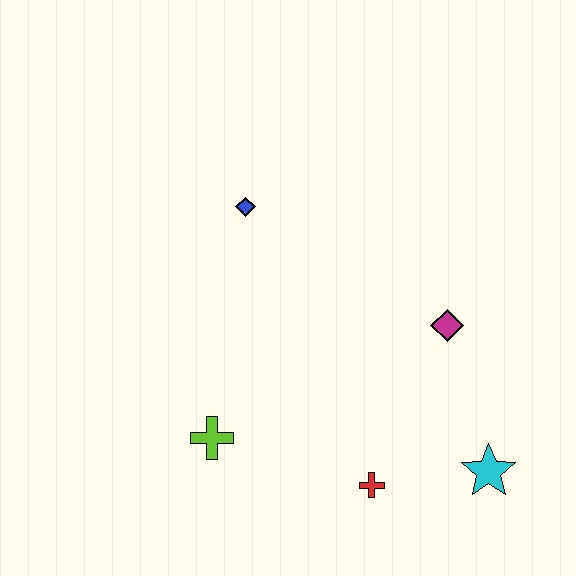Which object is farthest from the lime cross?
The cyan star is farthest from the lime cross.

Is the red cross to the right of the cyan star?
No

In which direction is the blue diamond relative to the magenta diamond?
The blue diamond is to the left of the magenta diamond.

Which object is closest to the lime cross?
The red cross is closest to the lime cross.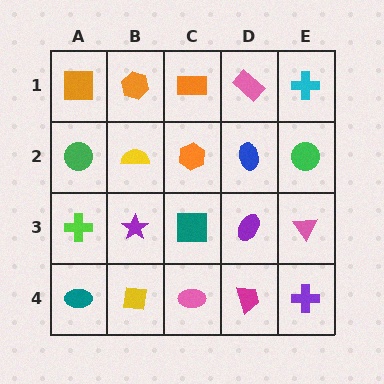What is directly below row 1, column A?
A green circle.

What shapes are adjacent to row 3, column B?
A yellow semicircle (row 2, column B), a yellow square (row 4, column B), a lime cross (row 3, column A), a teal square (row 3, column C).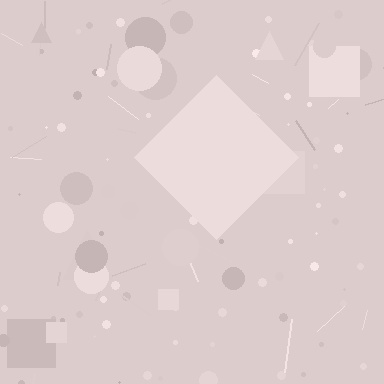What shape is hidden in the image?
A diamond is hidden in the image.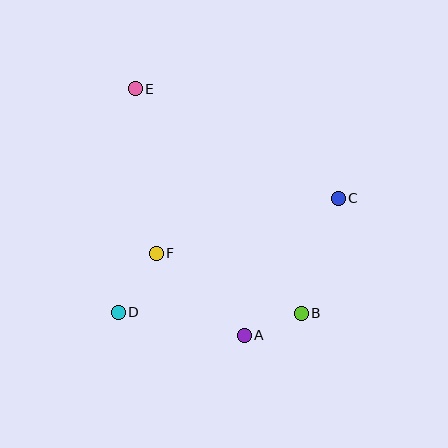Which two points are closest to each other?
Points A and B are closest to each other.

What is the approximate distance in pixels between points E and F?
The distance between E and F is approximately 166 pixels.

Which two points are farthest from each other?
Points B and E are farthest from each other.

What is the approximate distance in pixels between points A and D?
The distance between A and D is approximately 128 pixels.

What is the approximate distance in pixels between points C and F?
The distance between C and F is approximately 190 pixels.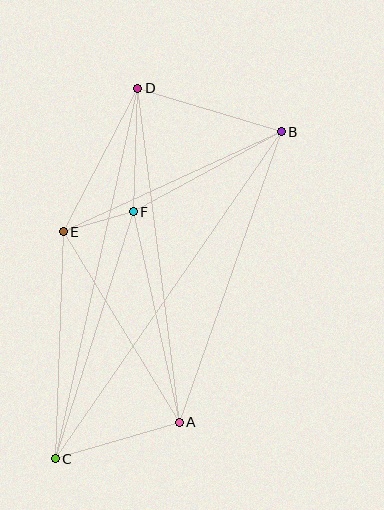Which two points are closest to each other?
Points E and F are closest to each other.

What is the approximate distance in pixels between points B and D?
The distance between B and D is approximately 150 pixels.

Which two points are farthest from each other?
Points B and C are farthest from each other.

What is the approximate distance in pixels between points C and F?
The distance between C and F is approximately 259 pixels.